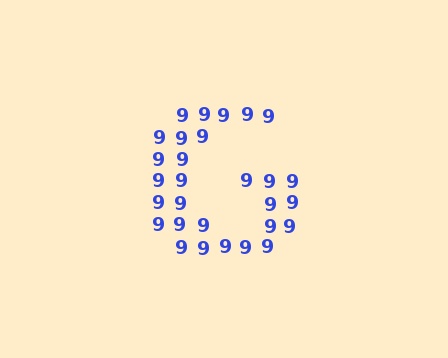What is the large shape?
The large shape is the letter G.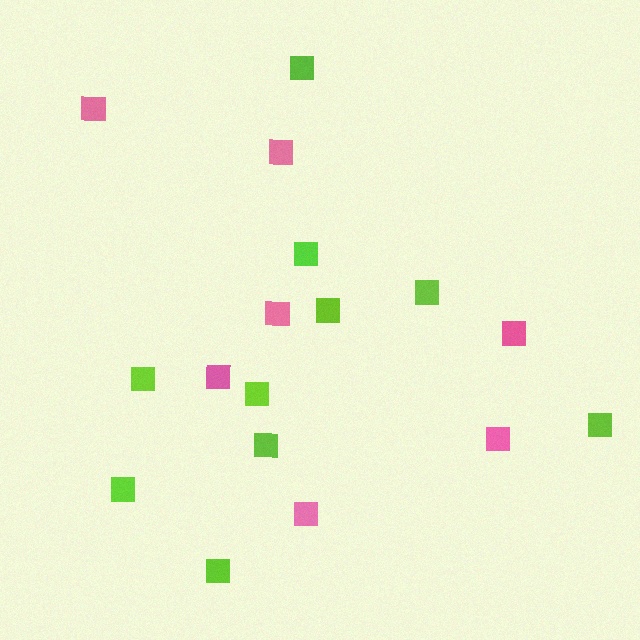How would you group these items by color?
There are 2 groups: one group of pink squares (7) and one group of lime squares (10).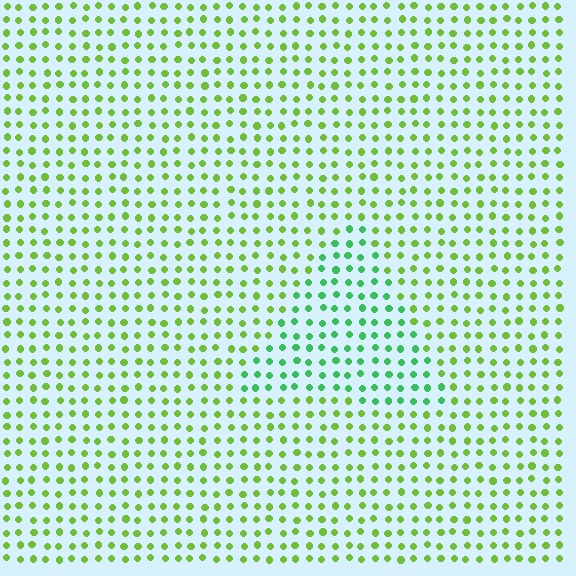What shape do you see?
I see a triangle.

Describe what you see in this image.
The image is filled with small lime elements in a uniform arrangement. A triangle-shaped region is visible where the elements are tinted to a slightly different hue, forming a subtle color boundary.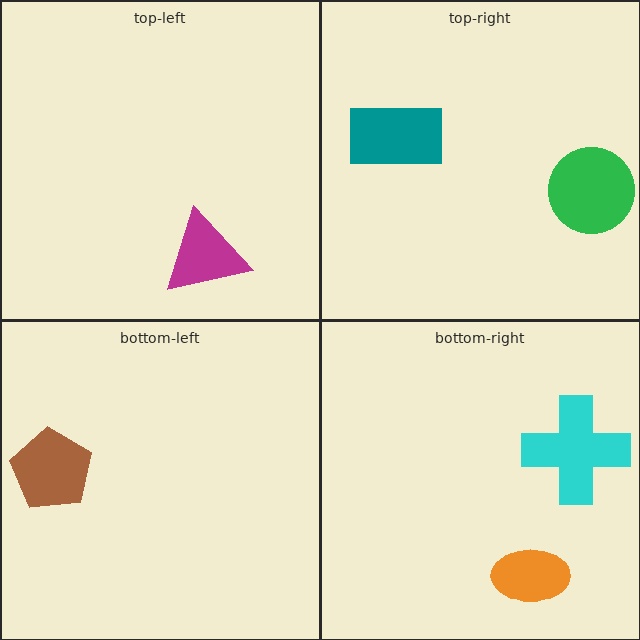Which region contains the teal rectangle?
The top-right region.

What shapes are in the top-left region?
The magenta triangle.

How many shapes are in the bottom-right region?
2.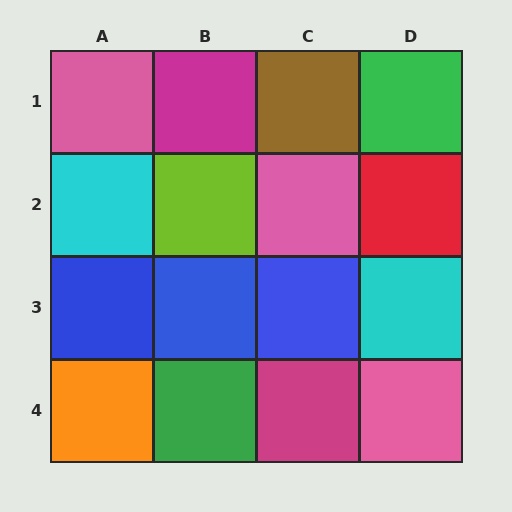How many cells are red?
1 cell is red.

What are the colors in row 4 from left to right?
Orange, green, magenta, pink.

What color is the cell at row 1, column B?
Magenta.